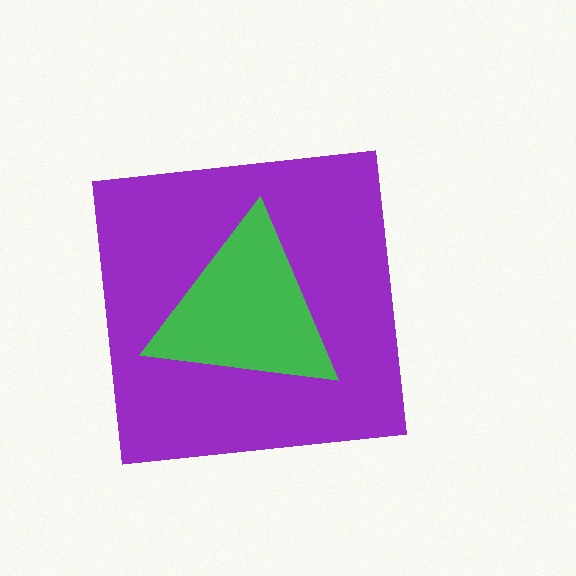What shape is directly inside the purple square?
The green triangle.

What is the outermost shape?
The purple square.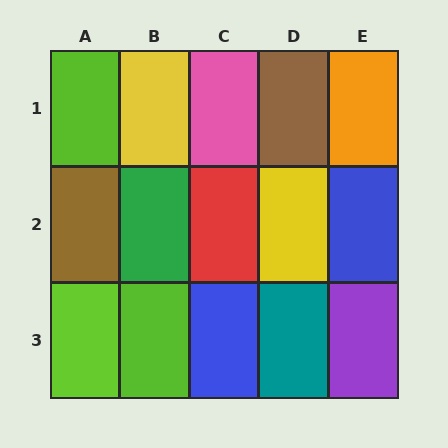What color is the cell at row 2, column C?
Red.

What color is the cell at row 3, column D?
Teal.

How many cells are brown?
2 cells are brown.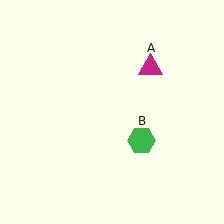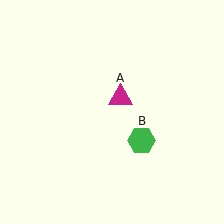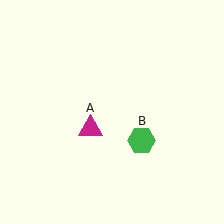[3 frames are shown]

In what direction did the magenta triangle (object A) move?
The magenta triangle (object A) moved down and to the left.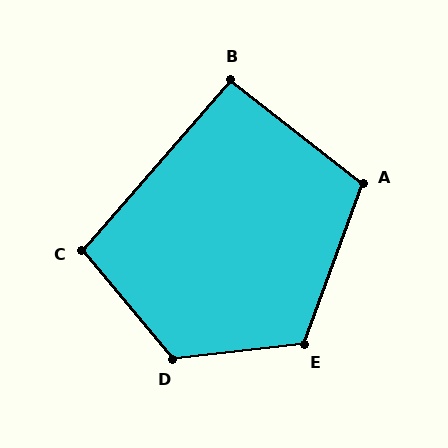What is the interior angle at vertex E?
Approximately 116 degrees (obtuse).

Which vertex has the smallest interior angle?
B, at approximately 93 degrees.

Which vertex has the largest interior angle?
D, at approximately 124 degrees.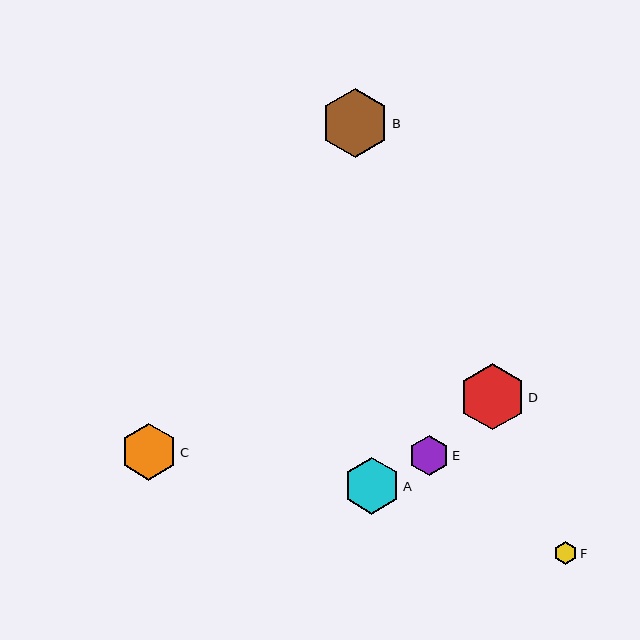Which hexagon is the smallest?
Hexagon F is the smallest with a size of approximately 23 pixels.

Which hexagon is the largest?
Hexagon B is the largest with a size of approximately 69 pixels.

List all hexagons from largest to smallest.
From largest to smallest: B, D, A, C, E, F.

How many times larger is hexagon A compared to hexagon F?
Hexagon A is approximately 2.5 times the size of hexagon F.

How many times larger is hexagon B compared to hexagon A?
Hexagon B is approximately 1.2 times the size of hexagon A.